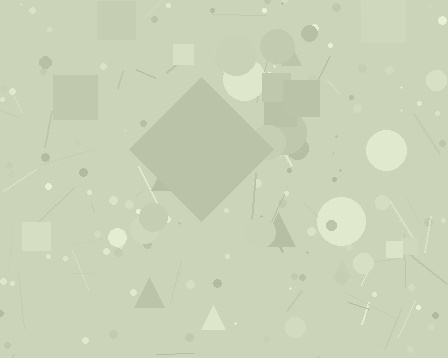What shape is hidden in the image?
A diamond is hidden in the image.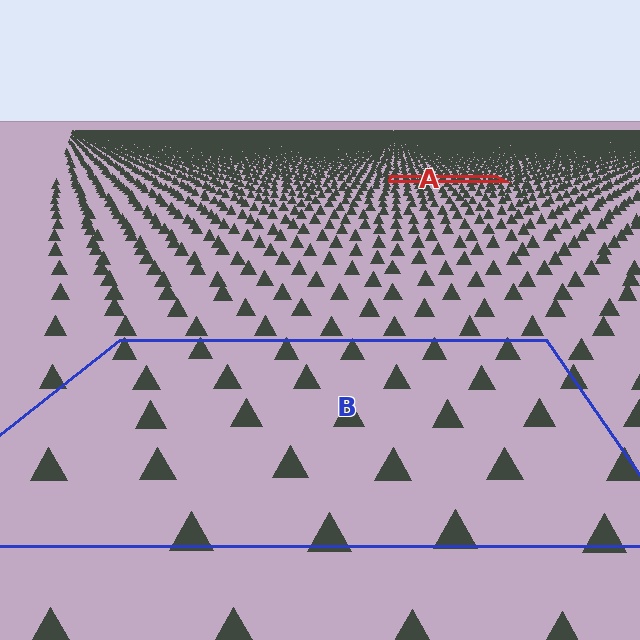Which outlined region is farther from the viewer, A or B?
Region A is farther from the viewer — the texture elements inside it appear smaller and more densely packed.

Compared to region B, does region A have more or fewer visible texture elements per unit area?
Region A has more texture elements per unit area — they are packed more densely because it is farther away.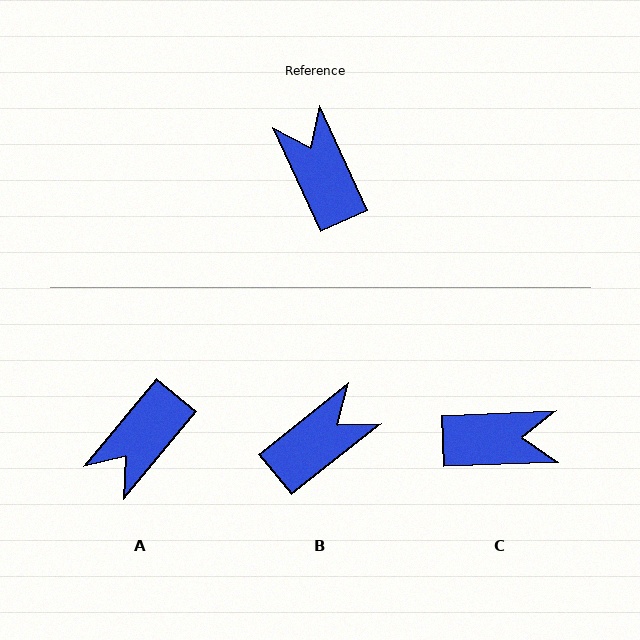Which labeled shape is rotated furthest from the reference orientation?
A, about 115 degrees away.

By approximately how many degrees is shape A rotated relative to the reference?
Approximately 115 degrees counter-clockwise.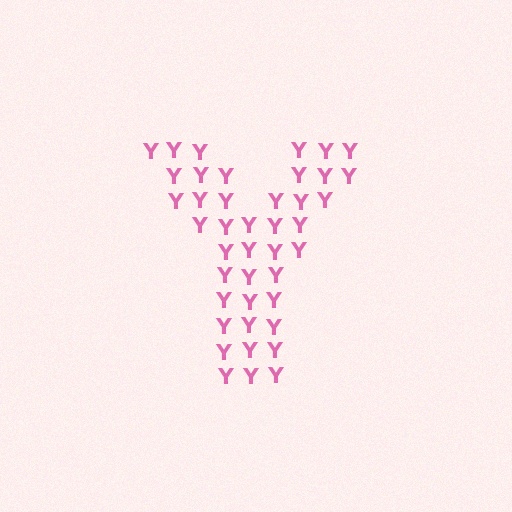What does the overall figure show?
The overall figure shows the letter Y.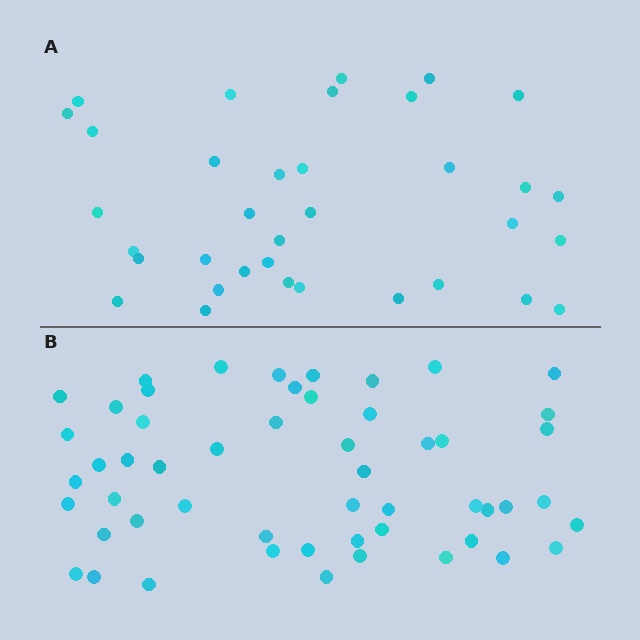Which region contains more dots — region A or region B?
Region B (the bottom region) has more dots.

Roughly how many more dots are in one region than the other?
Region B has approximately 20 more dots than region A.